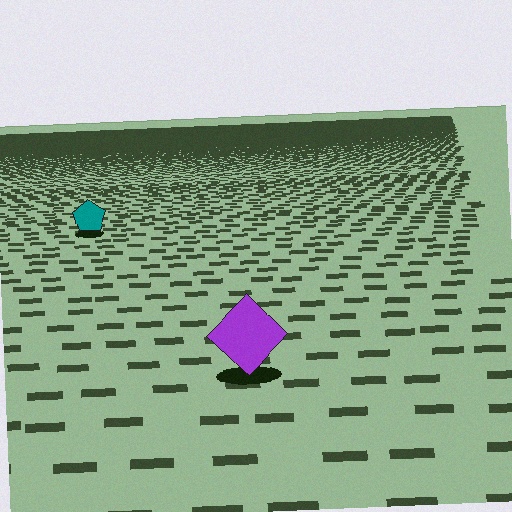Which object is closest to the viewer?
The purple diamond is closest. The texture marks near it are larger and more spread out.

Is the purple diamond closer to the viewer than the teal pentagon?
Yes. The purple diamond is closer — you can tell from the texture gradient: the ground texture is coarser near it.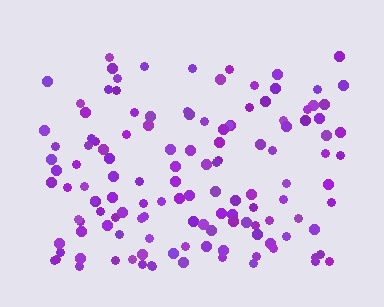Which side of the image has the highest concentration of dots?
The bottom.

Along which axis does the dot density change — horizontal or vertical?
Vertical.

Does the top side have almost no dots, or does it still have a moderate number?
Still a moderate number, just noticeably fewer than the bottom.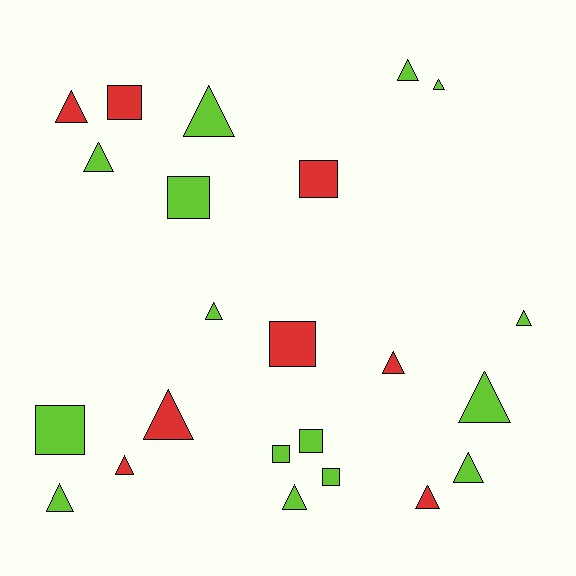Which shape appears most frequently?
Triangle, with 15 objects.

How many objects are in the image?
There are 23 objects.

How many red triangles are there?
There are 5 red triangles.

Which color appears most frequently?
Lime, with 15 objects.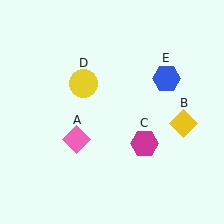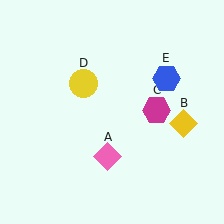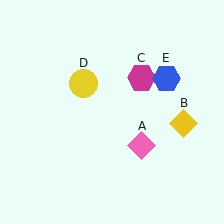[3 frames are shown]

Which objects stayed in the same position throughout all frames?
Yellow diamond (object B) and yellow circle (object D) and blue hexagon (object E) remained stationary.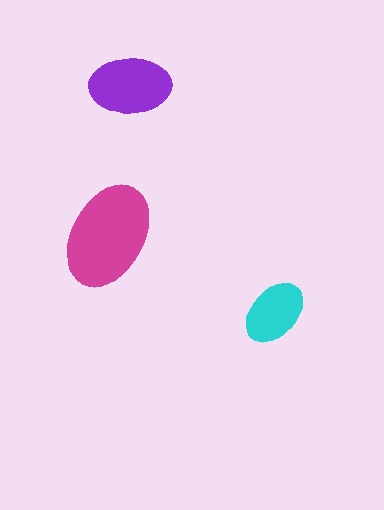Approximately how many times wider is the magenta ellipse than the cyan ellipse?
About 1.5 times wider.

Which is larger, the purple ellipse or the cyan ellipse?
The purple one.